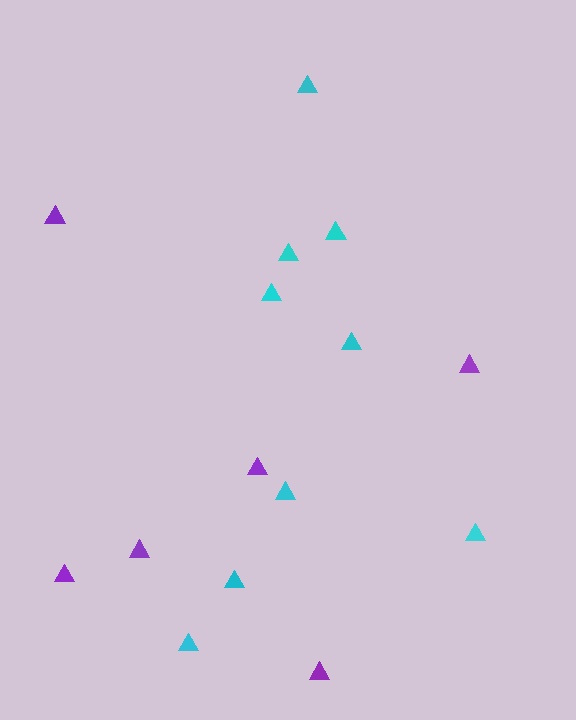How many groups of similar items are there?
There are 2 groups: one group of cyan triangles (9) and one group of purple triangles (6).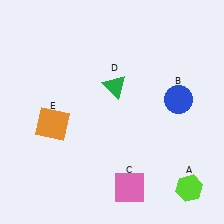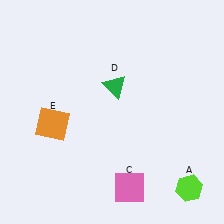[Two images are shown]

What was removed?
The blue circle (B) was removed in Image 2.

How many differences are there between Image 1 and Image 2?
There is 1 difference between the two images.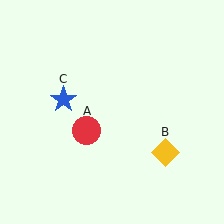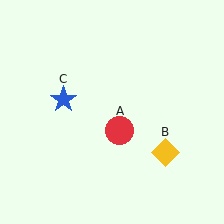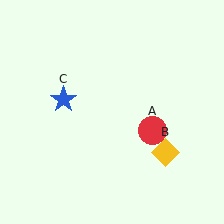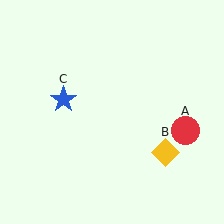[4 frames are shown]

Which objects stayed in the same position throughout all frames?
Yellow diamond (object B) and blue star (object C) remained stationary.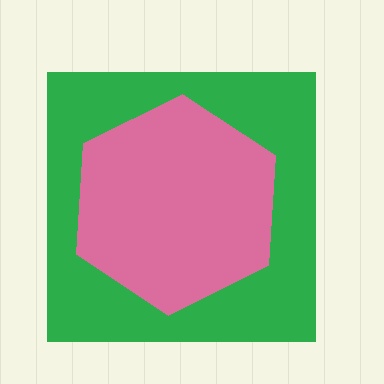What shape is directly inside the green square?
The pink hexagon.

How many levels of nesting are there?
2.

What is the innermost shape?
The pink hexagon.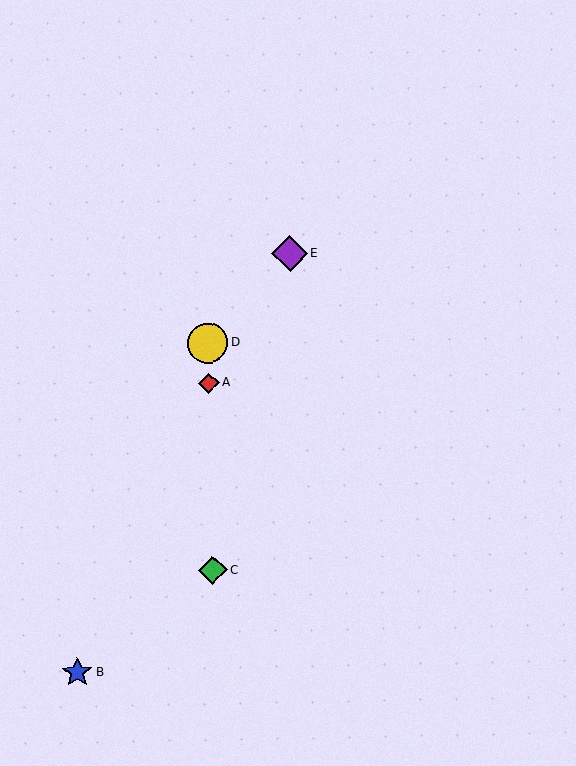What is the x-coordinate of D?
Object D is at x≈208.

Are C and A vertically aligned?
Yes, both are at x≈213.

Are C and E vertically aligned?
No, C is at x≈213 and E is at x≈290.